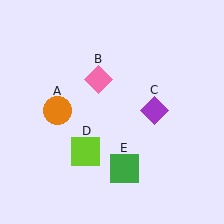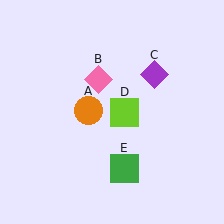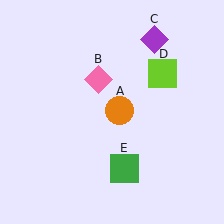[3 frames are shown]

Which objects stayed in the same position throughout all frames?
Pink diamond (object B) and green square (object E) remained stationary.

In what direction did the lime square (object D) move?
The lime square (object D) moved up and to the right.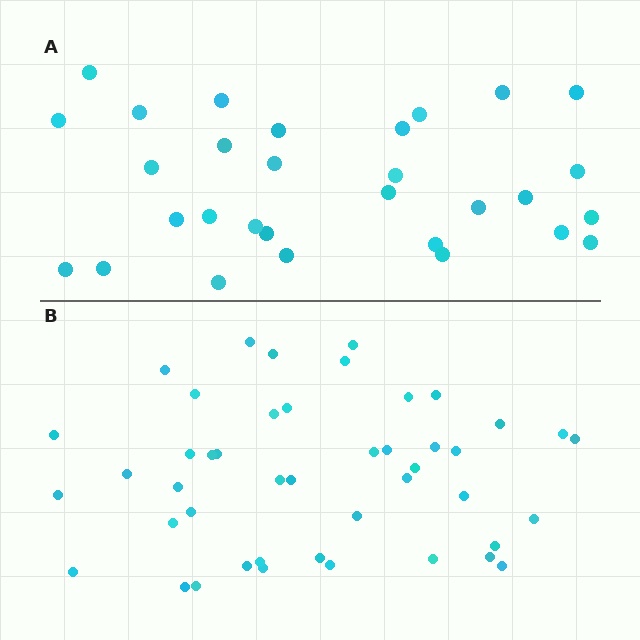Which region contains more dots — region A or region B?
Region B (the bottom region) has more dots.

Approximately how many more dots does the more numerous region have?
Region B has approximately 15 more dots than region A.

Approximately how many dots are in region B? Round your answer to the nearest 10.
About 40 dots. (The exact count is 45, which rounds to 40.)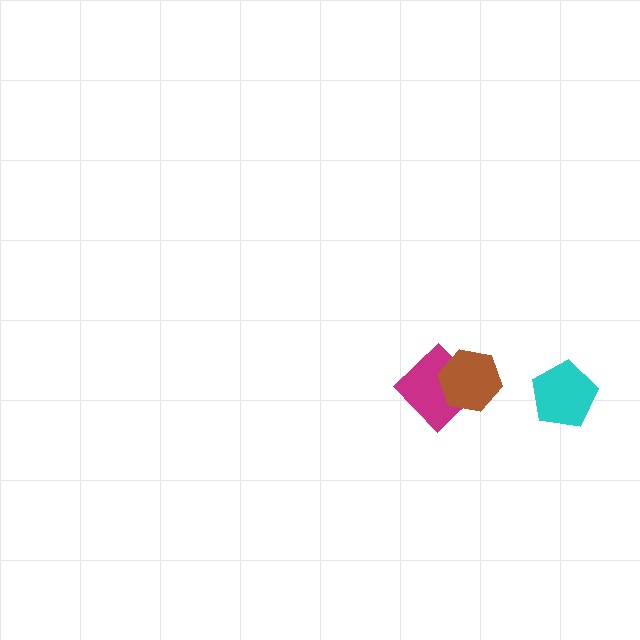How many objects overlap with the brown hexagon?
1 object overlaps with the brown hexagon.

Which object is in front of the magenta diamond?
The brown hexagon is in front of the magenta diamond.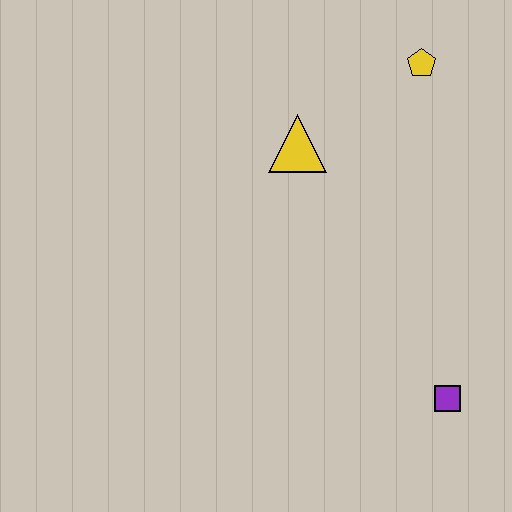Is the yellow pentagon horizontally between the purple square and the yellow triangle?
Yes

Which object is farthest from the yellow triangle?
The purple square is farthest from the yellow triangle.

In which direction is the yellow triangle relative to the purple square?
The yellow triangle is above the purple square.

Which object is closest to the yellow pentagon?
The yellow triangle is closest to the yellow pentagon.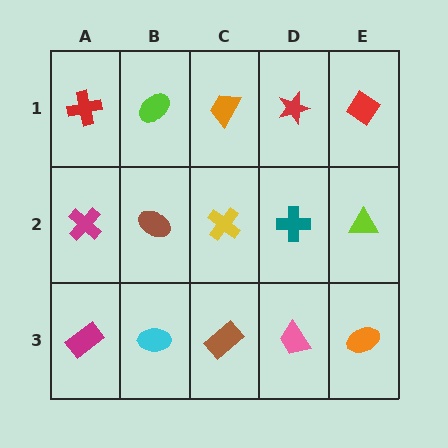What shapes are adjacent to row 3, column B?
A brown ellipse (row 2, column B), a magenta rectangle (row 3, column A), a brown rectangle (row 3, column C).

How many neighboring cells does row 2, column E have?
3.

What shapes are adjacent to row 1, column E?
A lime triangle (row 2, column E), a red star (row 1, column D).